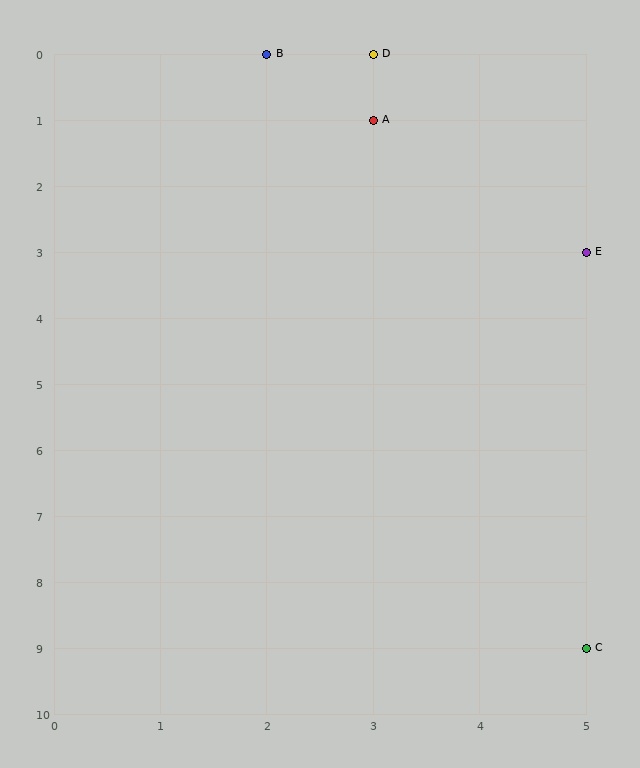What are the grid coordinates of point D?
Point D is at grid coordinates (3, 0).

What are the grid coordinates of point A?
Point A is at grid coordinates (3, 1).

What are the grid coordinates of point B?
Point B is at grid coordinates (2, 0).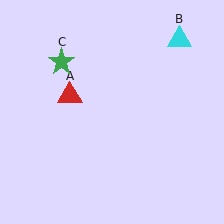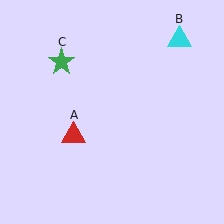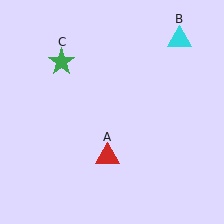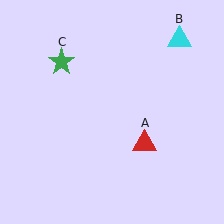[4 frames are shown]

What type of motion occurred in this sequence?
The red triangle (object A) rotated counterclockwise around the center of the scene.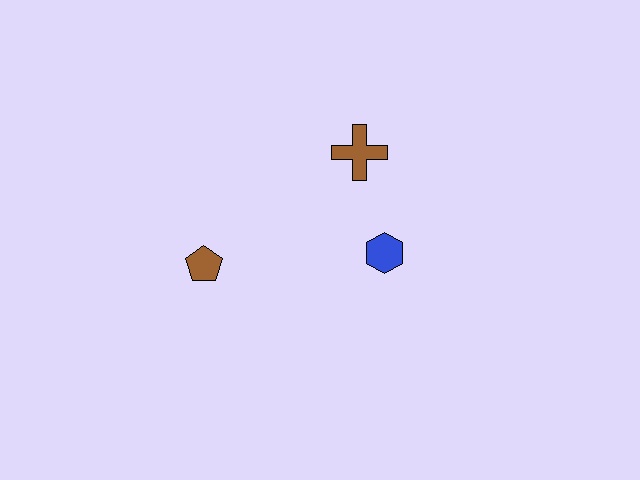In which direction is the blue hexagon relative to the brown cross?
The blue hexagon is below the brown cross.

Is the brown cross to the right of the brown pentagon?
Yes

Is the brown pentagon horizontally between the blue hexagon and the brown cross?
No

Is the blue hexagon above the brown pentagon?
Yes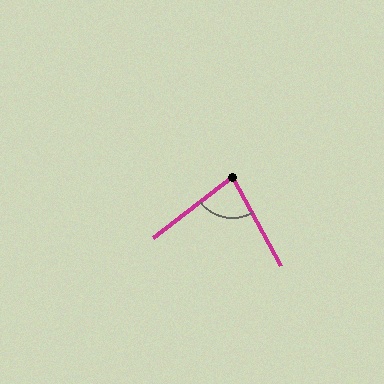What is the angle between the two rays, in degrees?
Approximately 81 degrees.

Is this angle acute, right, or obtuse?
It is acute.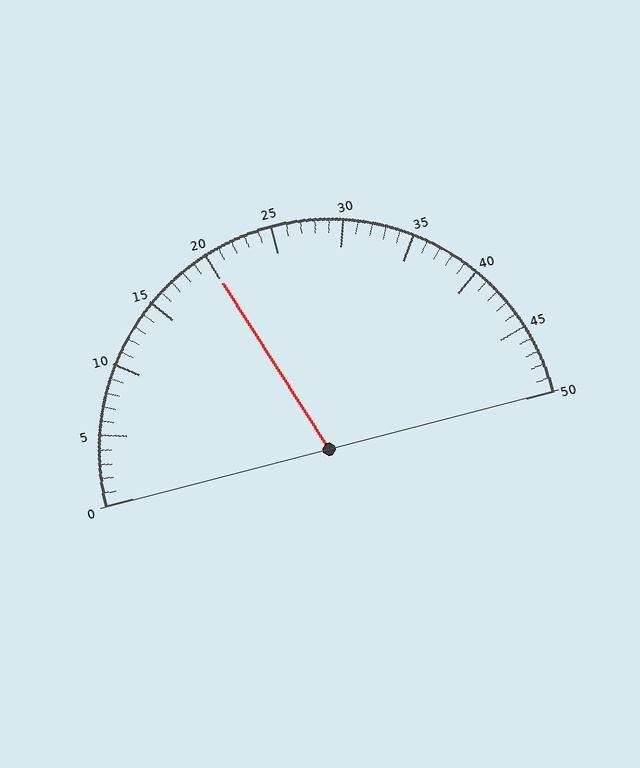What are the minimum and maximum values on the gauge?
The gauge ranges from 0 to 50.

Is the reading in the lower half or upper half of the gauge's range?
The reading is in the lower half of the range (0 to 50).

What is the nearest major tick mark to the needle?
The nearest major tick mark is 20.